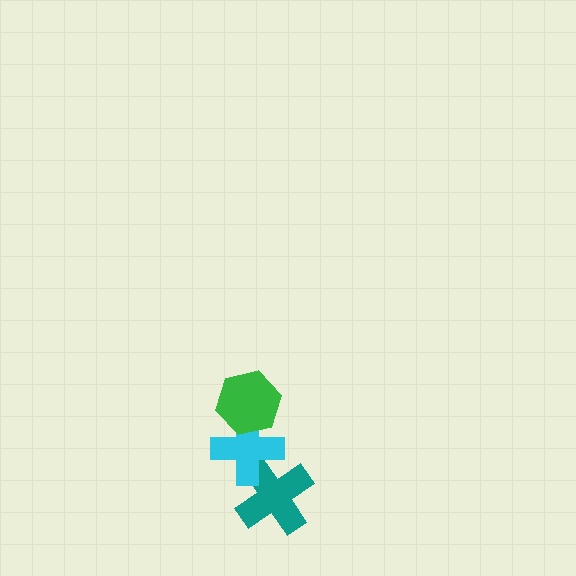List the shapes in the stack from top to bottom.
From top to bottom: the green hexagon, the cyan cross, the teal cross.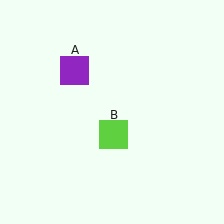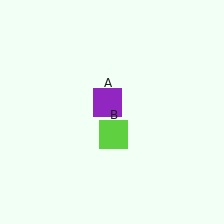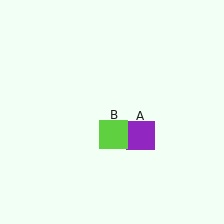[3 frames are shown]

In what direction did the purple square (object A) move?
The purple square (object A) moved down and to the right.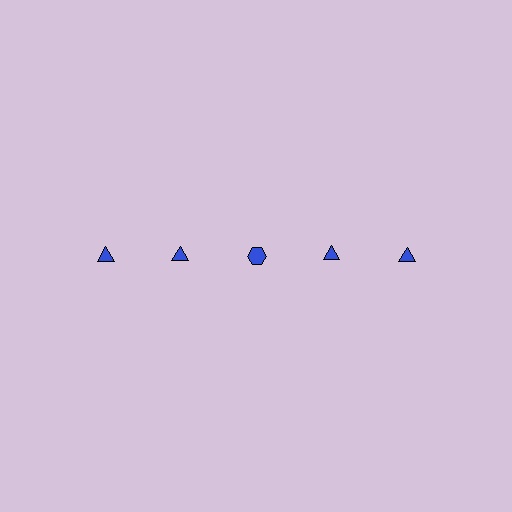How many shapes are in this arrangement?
There are 5 shapes arranged in a grid pattern.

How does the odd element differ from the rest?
It has a different shape: hexagon instead of triangle.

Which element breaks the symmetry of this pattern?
The blue hexagon in the top row, center column breaks the symmetry. All other shapes are blue triangles.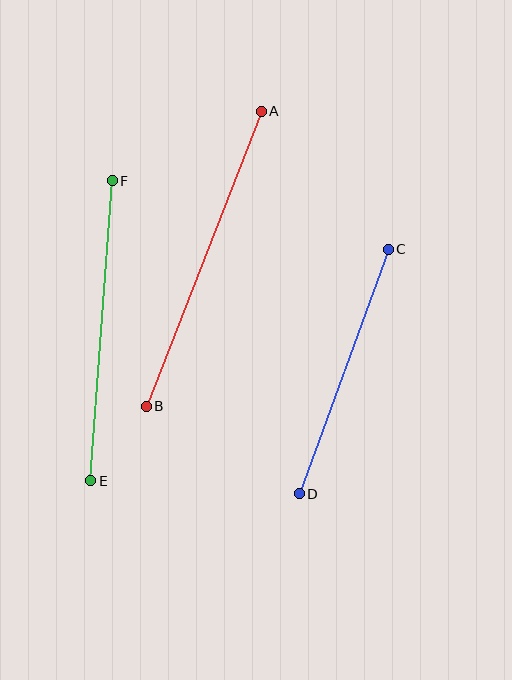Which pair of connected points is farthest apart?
Points A and B are farthest apart.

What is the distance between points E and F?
The distance is approximately 301 pixels.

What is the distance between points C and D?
The distance is approximately 260 pixels.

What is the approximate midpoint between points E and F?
The midpoint is at approximately (102, 331) pixels.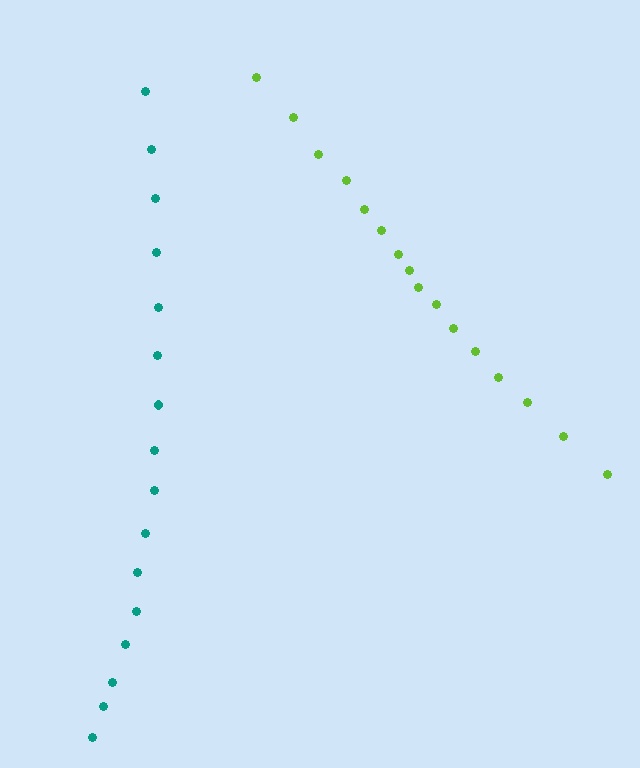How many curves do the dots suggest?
There are 2 distinct paths.